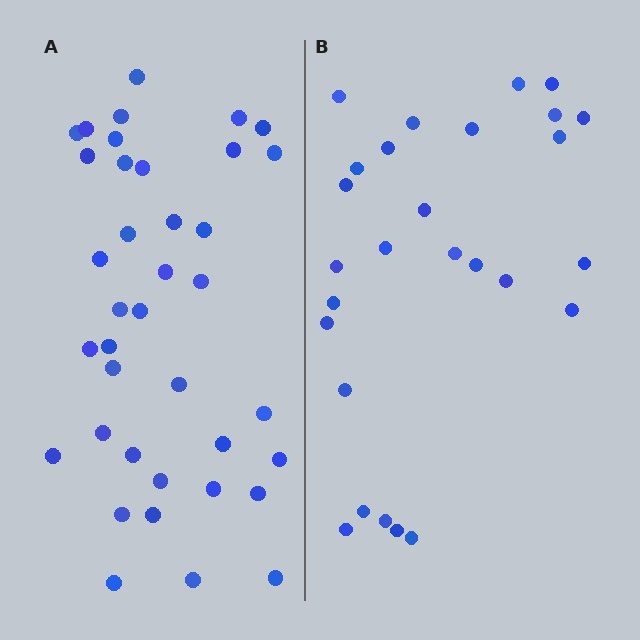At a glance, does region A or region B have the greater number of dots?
Region A (the left region) has more dots.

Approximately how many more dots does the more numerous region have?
Region A has roughly 12 or so more dots than region B.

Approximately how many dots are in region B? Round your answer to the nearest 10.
About 30 dots. (The exact count is 27, which rounds to 30.)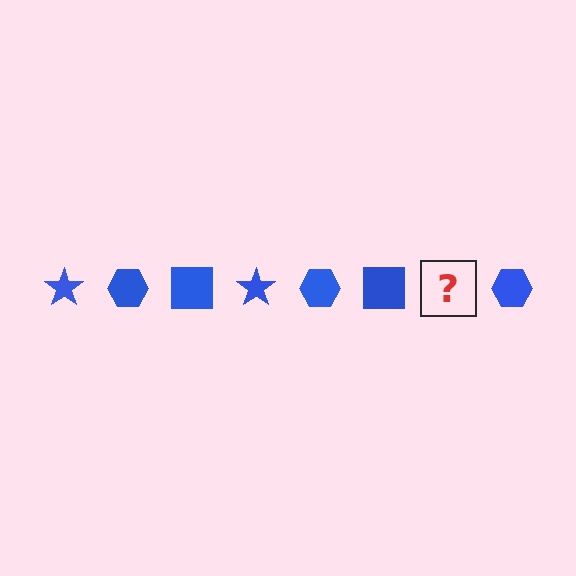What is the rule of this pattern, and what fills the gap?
The rule is that the pattern cycles through star, hexagon, square shapes in blue. The gap should be filled with a blue star.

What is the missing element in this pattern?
The missing element is a blue star.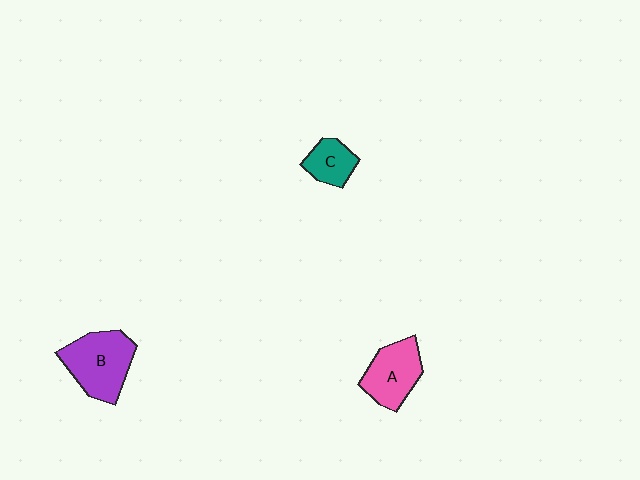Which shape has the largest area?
Shape B (purple).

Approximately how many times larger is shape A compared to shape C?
Approximately 1.6 times.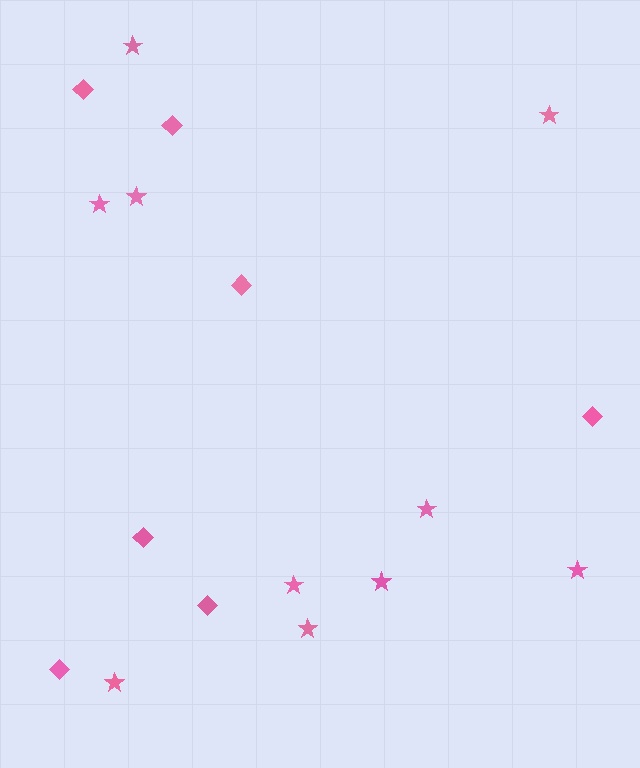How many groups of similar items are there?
There are 2 groups: one group of diamonds (7) and one group of stars (10).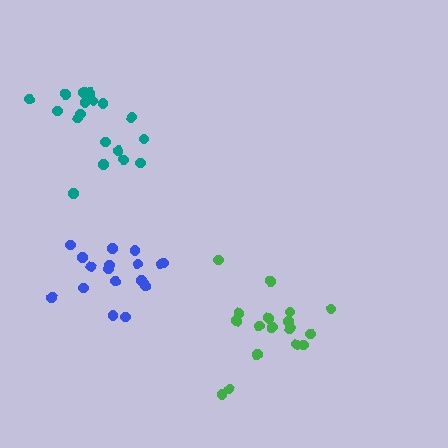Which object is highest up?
The teal cluster is topmost.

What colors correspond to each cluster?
The clusters are colored: green, blue, teal.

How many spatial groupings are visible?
There are 3 spatial groupings.